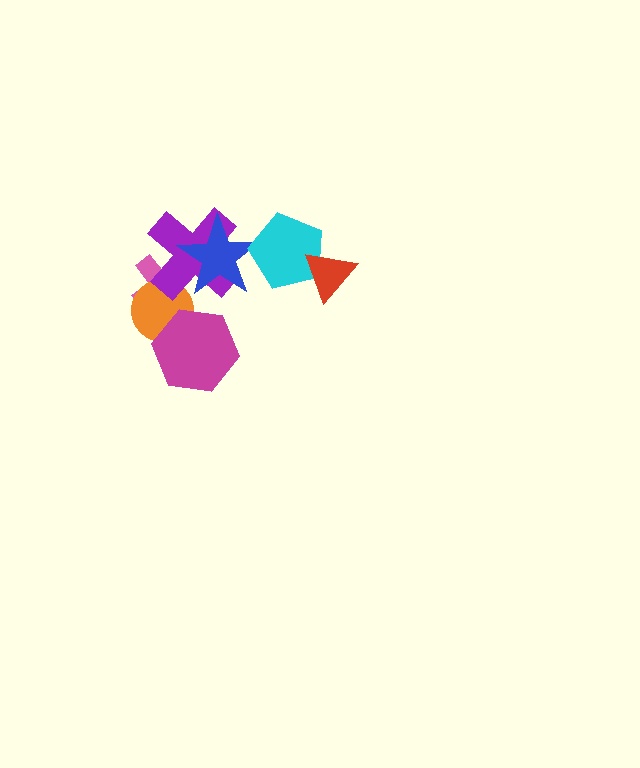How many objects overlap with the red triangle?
1 object overlaps with the red triangle.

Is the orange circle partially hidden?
Yes, it is partially covered by another shape.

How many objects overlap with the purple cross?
3 objects overlap with the purple cross.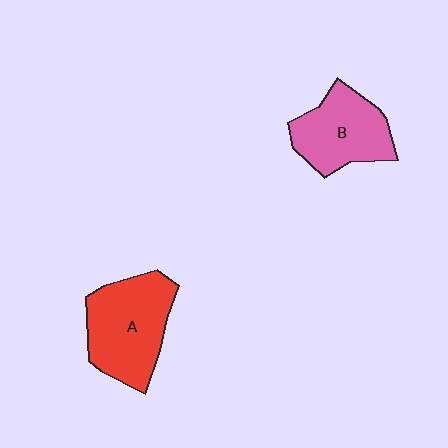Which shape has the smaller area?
Shape B (pink).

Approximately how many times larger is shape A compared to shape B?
Approximately 1.2 times.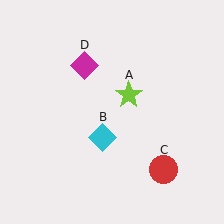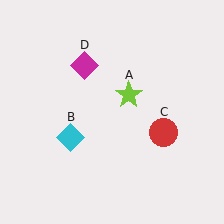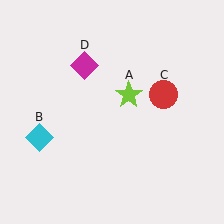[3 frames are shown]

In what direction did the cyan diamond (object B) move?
The cyan diamond (object B) moved left.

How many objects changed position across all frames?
2 objects changed position: cyan diamond (object B), red circle (object C).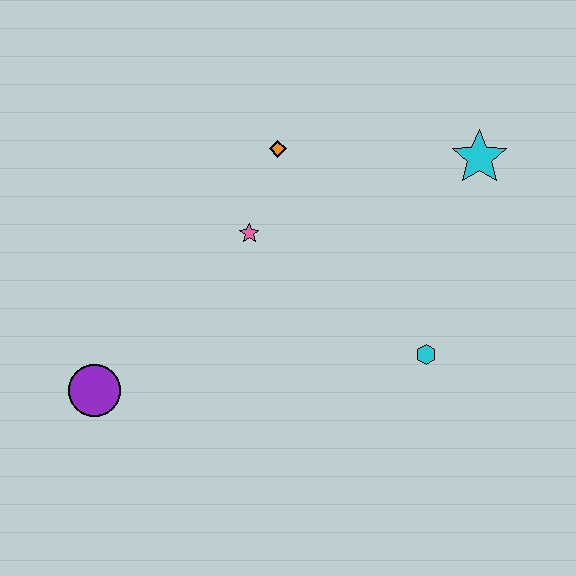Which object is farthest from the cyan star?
The purple circle is farthest from the cyan star.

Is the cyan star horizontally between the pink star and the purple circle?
No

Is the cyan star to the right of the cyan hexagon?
Yes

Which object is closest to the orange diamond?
The pink star is closest to the orange diamond.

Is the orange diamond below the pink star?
No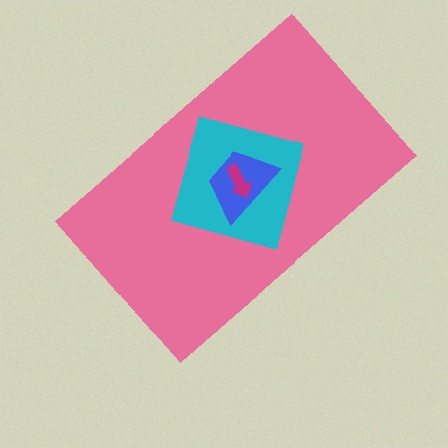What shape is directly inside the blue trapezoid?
The magenta arrow.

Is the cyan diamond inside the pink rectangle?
Yes.